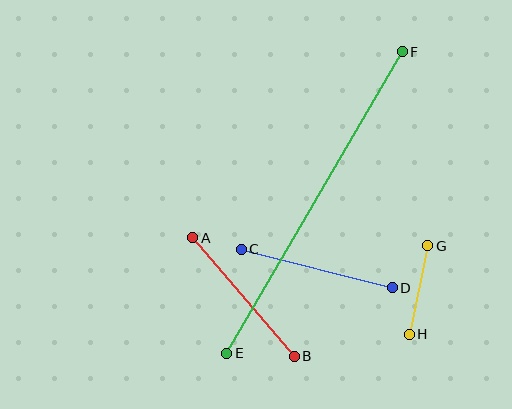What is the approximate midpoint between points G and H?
The midpoint is at approximately (418, 290) pixels.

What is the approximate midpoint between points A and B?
The midpoint is at approximately (244, 297) pixels.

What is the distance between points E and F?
The distance is approximately 349 pixels.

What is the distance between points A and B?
The distance is approximately 156 pixels.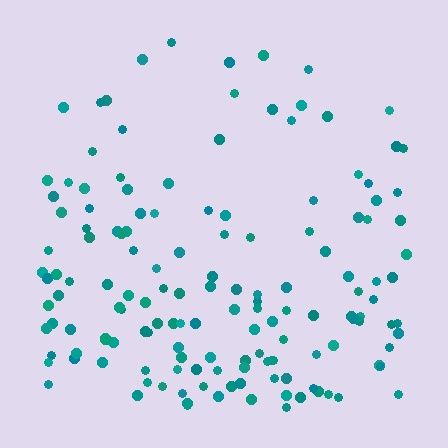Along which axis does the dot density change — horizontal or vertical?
Vertical.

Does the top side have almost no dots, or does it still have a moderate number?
Still a moderate number, just noticeably fewer than the bottom.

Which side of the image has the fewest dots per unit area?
The top.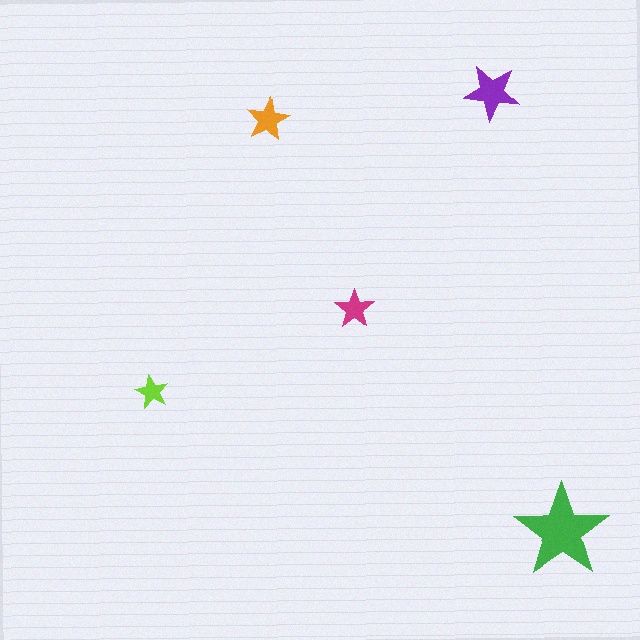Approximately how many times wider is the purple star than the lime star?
About 1.5 times wider.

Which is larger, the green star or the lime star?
The green one.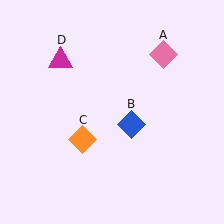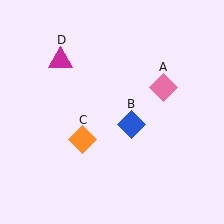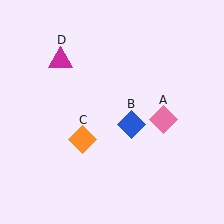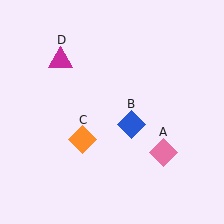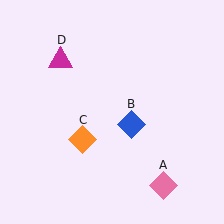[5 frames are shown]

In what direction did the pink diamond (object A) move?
The pink diamond (object A) moved down.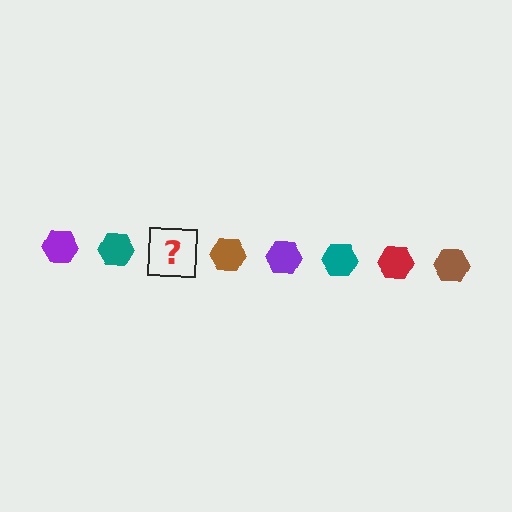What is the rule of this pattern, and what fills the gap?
The rule is that the pattern cycles through purple, teal, red, brown hexagons. The gap should be filled with a red hexagon.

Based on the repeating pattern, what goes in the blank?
The blank should be a red hexagon.